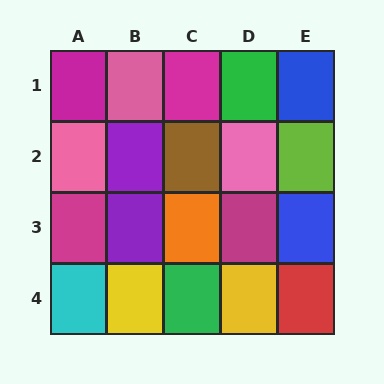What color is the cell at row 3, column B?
Purple.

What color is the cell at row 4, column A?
Cyan.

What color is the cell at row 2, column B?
Purple.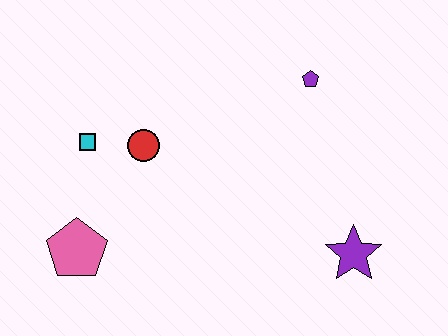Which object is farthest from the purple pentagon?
The pink pentagon is farthest from the purple pentagon.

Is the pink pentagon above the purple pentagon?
No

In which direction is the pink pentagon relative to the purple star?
The pink pentagon is to the left of the purple star.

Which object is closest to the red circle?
The cyan square is closest to the red circle.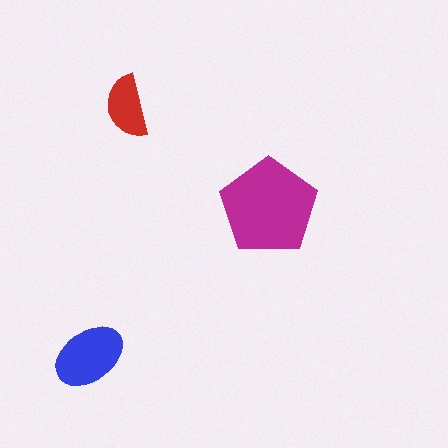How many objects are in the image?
There are 3 objects in the image.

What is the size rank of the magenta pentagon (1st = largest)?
1st.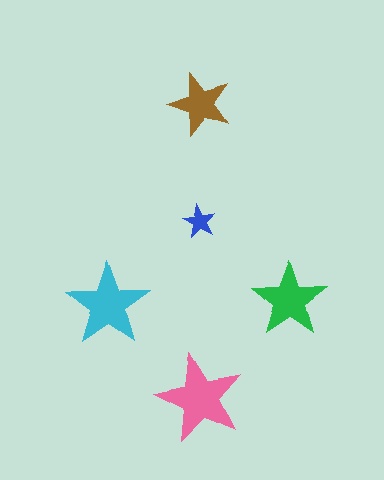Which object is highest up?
The brown star is topmost.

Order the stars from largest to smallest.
the pink one, the cyan one, the green one, the brown one, the blue one.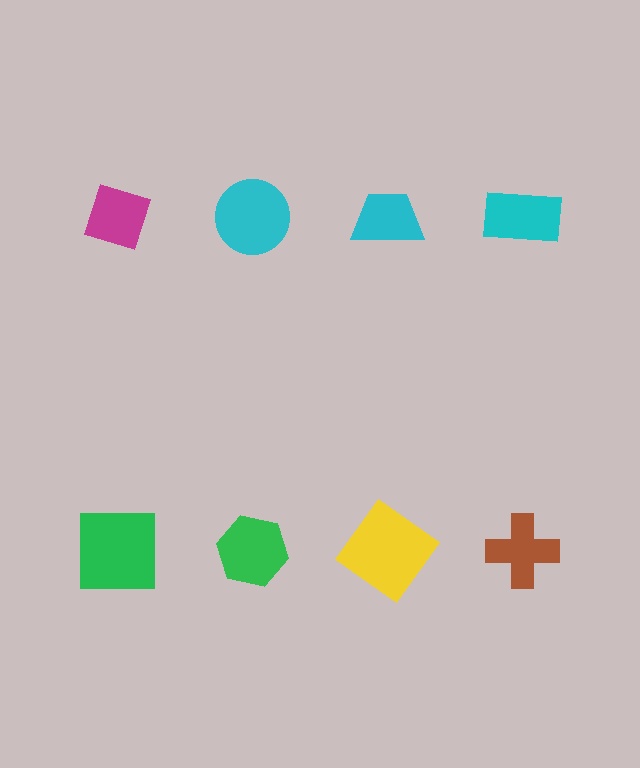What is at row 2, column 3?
A yellow diamond.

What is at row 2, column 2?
A green hexagon.